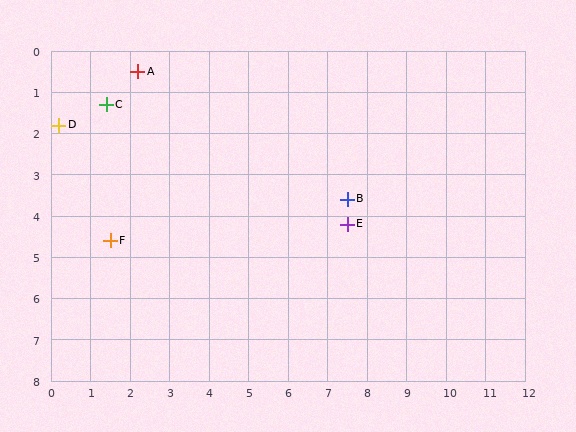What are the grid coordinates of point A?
Point A is at approximately (2.2, 0.5).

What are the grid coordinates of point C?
Point C is at approximately (1.4, 1.3).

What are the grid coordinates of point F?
Point F is at approximately (1.5, 4.6).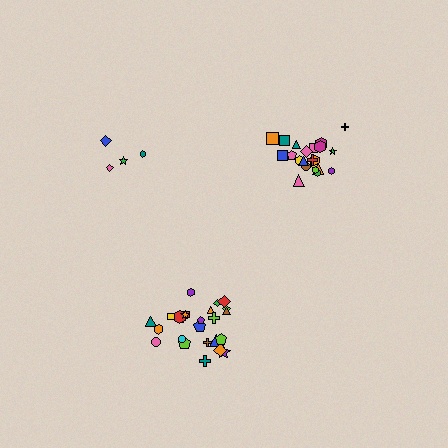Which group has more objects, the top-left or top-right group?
The top-right group.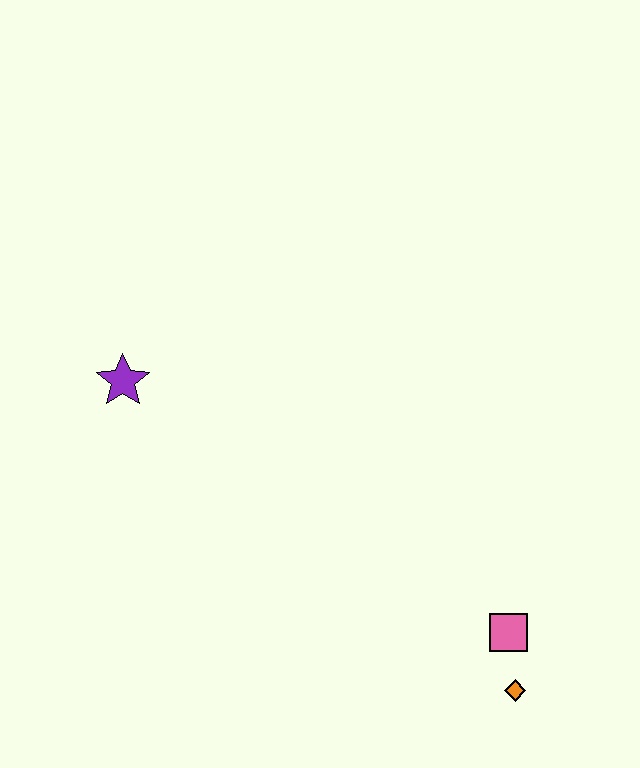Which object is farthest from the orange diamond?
The purple star is farthest from the orange diamond.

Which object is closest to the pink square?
The orange diamond is closest to the pink square.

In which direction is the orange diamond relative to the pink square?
The orange diamond is below the pink square.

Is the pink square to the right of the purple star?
Yes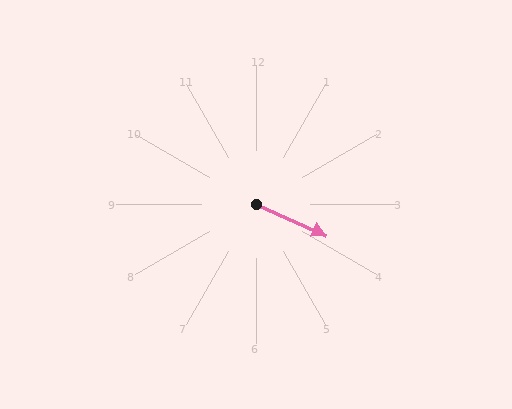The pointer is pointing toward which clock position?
Roughly 4 o'clock.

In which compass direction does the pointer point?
Southeast.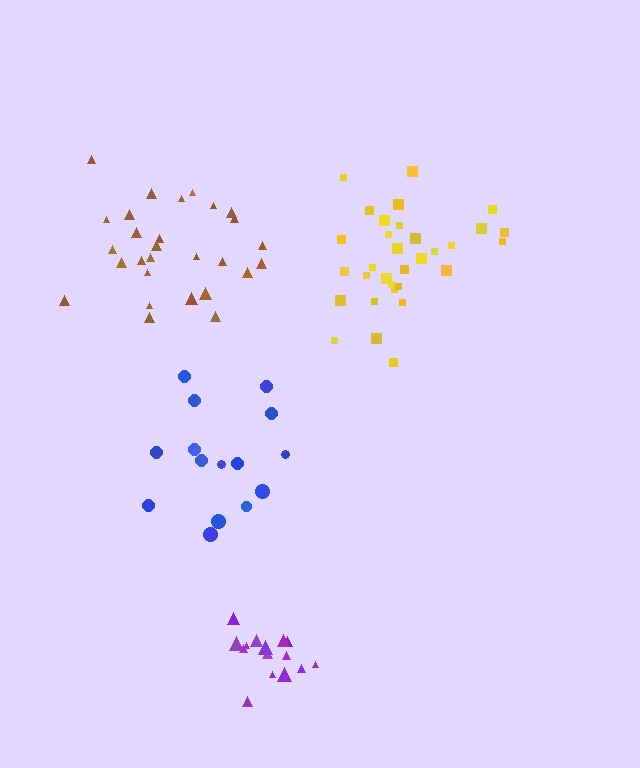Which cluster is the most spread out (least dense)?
Blue.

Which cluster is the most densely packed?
Purple.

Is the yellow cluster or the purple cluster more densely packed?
Purple.